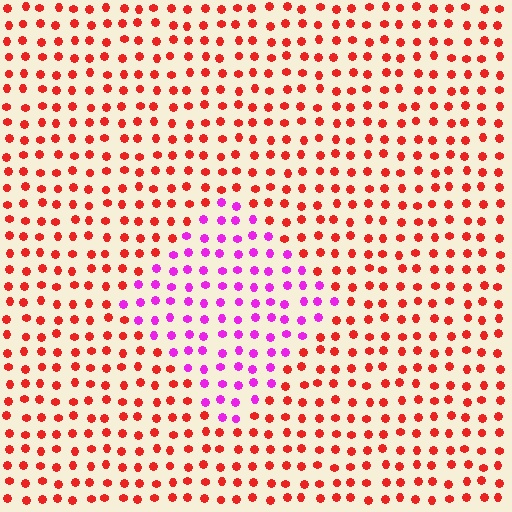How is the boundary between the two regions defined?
The boundary is defined purely by a slight shift in hue (about 60 degrees). Spacing, size, and orientation are identical on both sides.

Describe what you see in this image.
The image is filled with small red elements in a uniform arrangement. A diamond-shaped region is visible where the elements are tinted to a slightly different hue, forming a subtle color boundary.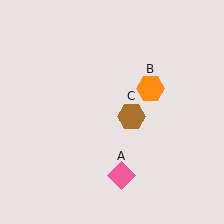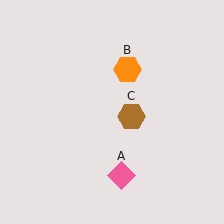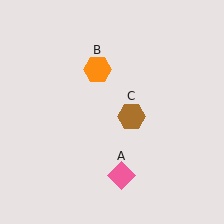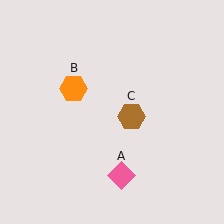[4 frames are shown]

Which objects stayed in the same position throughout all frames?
Pink diamond (object A) and brown hexagon (object C) remained stationary.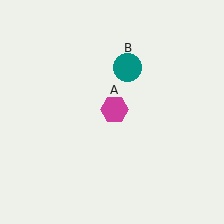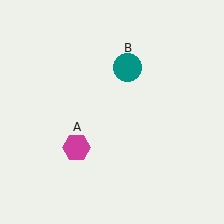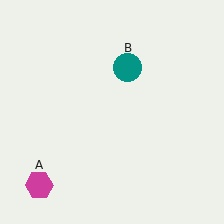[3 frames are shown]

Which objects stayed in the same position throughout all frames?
Teal circle (object B) remained stationary.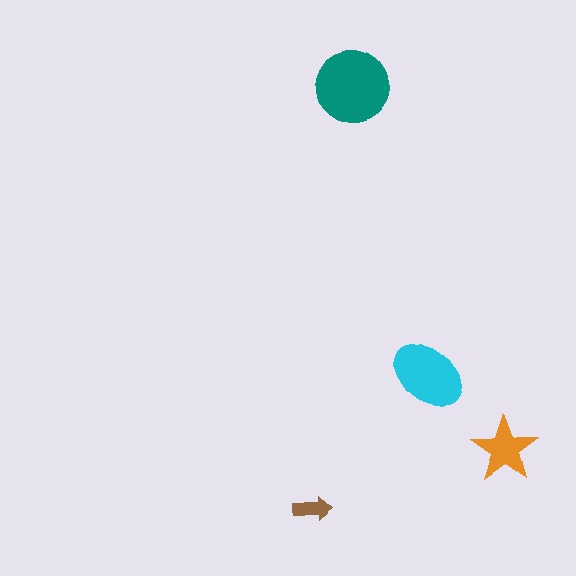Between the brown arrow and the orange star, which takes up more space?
The orange star.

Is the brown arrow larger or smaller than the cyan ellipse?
Smaller.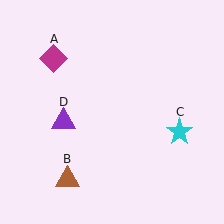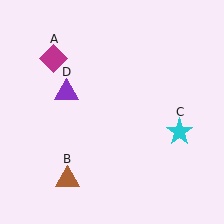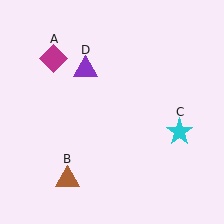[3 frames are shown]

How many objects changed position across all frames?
1 object changed position: purple triangle (object D).